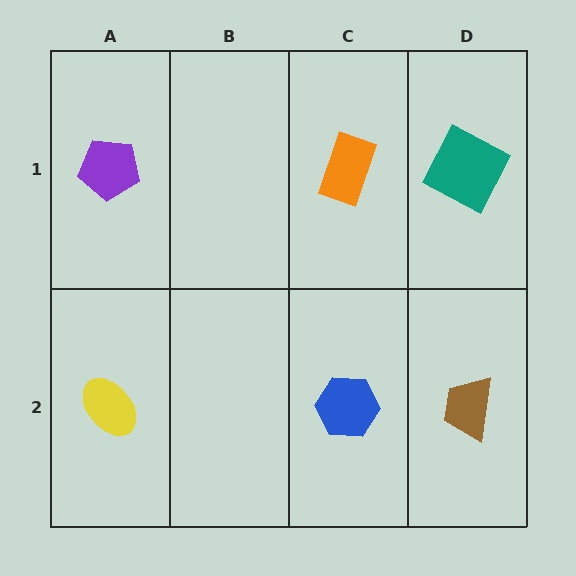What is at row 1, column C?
An orange rectangle.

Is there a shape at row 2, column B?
No, that cell is empty.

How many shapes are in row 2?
3 shapes.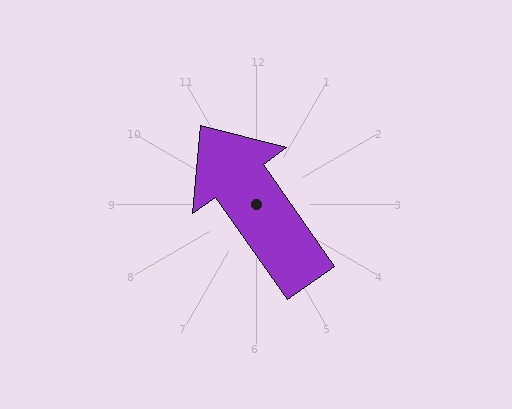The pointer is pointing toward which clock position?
Roughly 11 o'clock.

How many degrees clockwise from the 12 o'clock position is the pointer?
Approximately 325 degrees.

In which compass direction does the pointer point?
Northwest.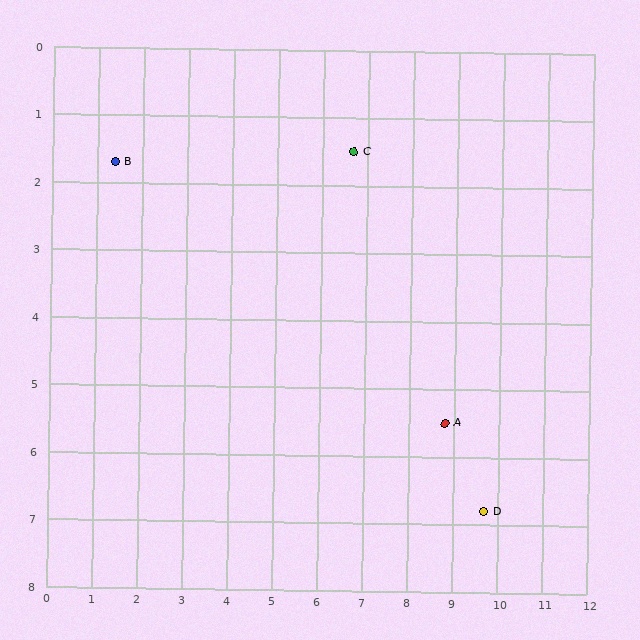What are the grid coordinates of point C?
Point C is at approximately (6.7, 1.5).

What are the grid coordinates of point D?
Point D is at approximately (9.7, 6.8).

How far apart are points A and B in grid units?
Points A and B are about 8.3 grid units apart.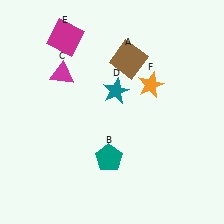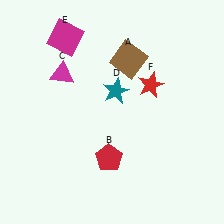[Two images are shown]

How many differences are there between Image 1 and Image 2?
There are 2 differences between the two images.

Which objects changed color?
B changed from teal to red. F changed from orange to red.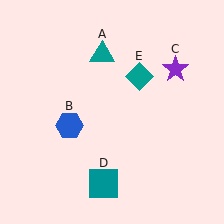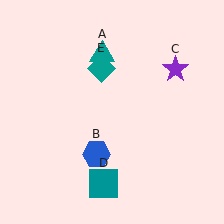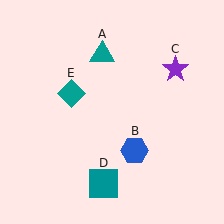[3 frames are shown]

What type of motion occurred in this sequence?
The blue hexagon (object B), teal diamond (object E) rotated counterclockwise around the center of the scene.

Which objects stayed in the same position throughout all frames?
Teal triangle (object A) and purple star (object C) and teal square (object D) remained stationary.